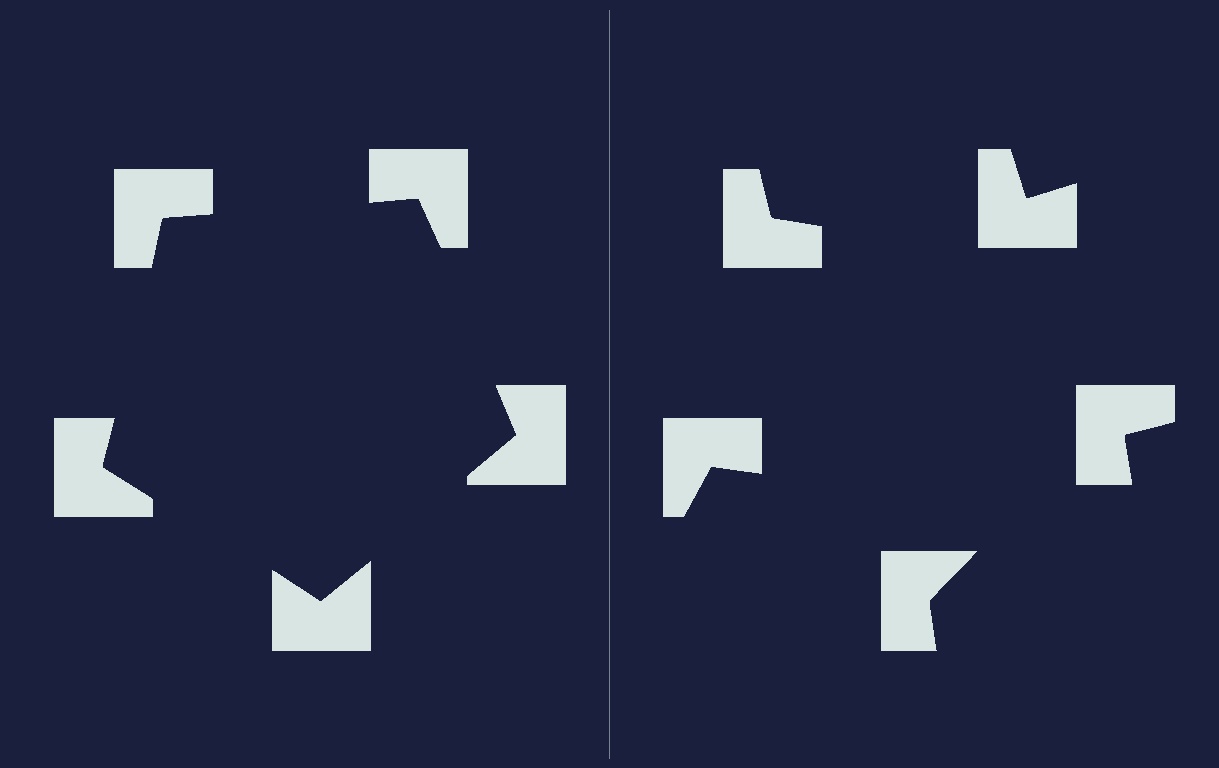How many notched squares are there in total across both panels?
10 — 5 on each side.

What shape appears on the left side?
An illusory pentagon.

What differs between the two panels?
The notched squares are positioned identically on both sides; only the wedge orientations differ. On the left they align to a pentagon; on the right they are misaligned.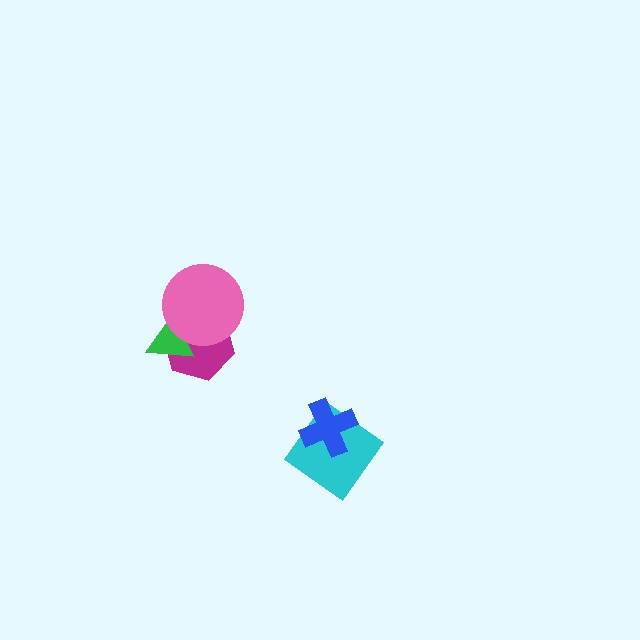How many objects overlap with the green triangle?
2 objects overlap with the green triangle.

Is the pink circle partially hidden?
No, no other shape covers it.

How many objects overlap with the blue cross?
1 object overlaps with the blue cross.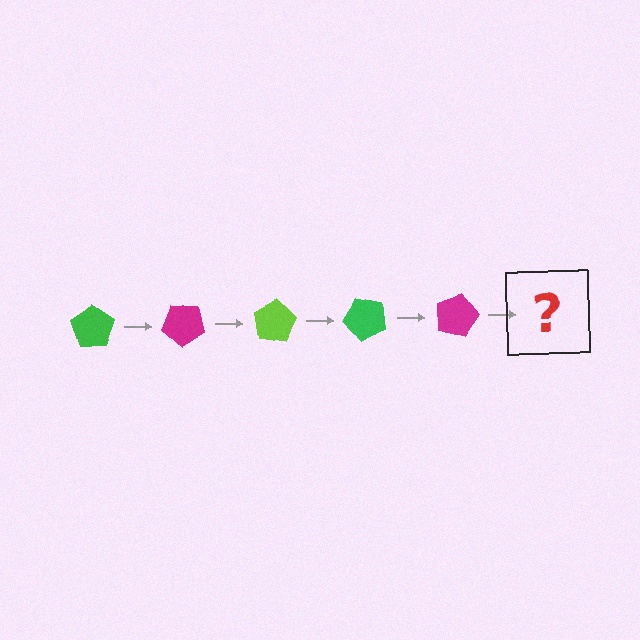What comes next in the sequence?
The next element should be a lime pentagon, rotated 200 degrees from the start.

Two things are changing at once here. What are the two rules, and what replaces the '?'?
The two rules are that it rotates 40 degrees each step and the color cycles through green, magenta, and lime. The '?' should be a lime pentagon, rotated 200 degrees from the start.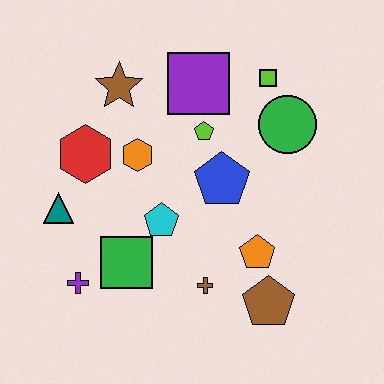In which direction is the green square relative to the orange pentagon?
The green square is to the left of the orange pentagon.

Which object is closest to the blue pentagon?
The lime pentagon is closest to the blue pentagon.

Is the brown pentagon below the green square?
Yes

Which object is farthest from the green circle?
The purple cross is farthest from the green circle.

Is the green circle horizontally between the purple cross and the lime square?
No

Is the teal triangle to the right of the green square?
No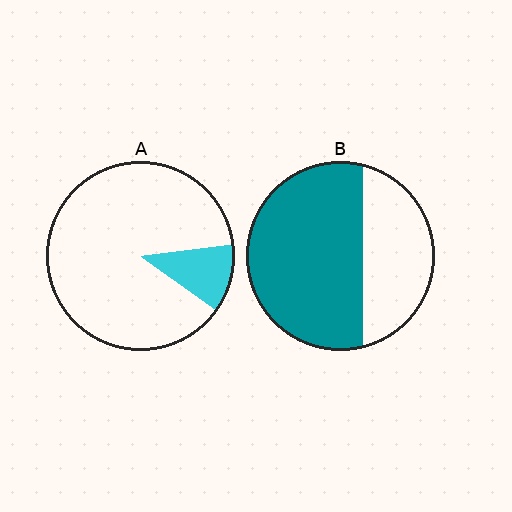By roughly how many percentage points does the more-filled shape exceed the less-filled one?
By roughly 55 percentage points (B over A).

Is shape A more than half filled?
No.